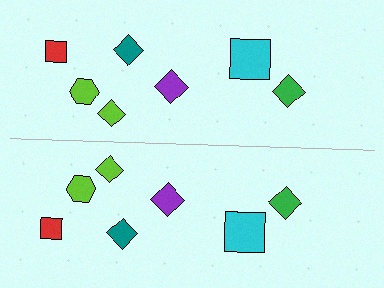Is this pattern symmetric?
Yes, this pattern has bilateral (reflection) symmetry.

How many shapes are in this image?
There are 14 shapes in this image.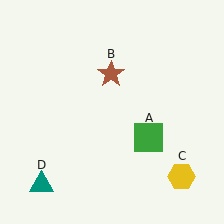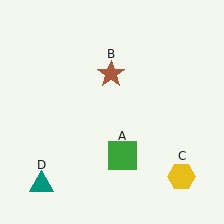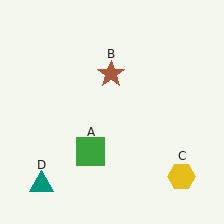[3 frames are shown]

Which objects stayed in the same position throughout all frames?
Brown star (object B) and yellow hexagon (object C) and teal triangle (object D) remained stationary.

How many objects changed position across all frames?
1 object changed position: green square (object A).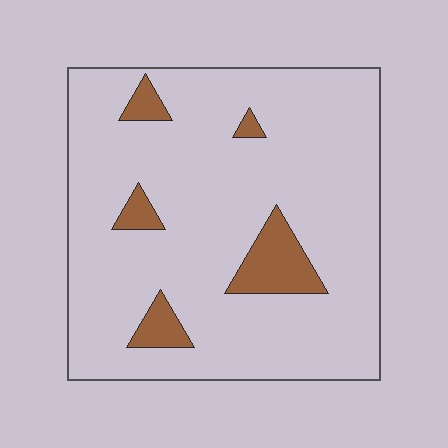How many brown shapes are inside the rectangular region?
5.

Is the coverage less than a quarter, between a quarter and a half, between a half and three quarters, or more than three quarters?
Less than a quarter.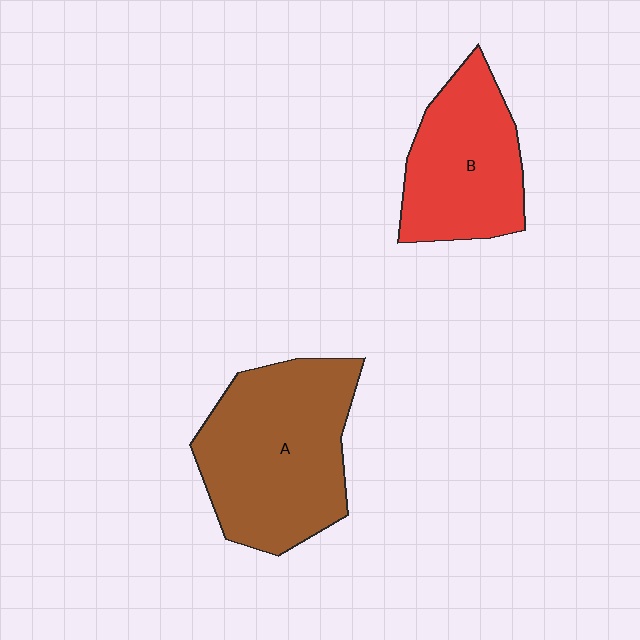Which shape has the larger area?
Shape A (brown).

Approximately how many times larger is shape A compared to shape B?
Approximately 1.4 times.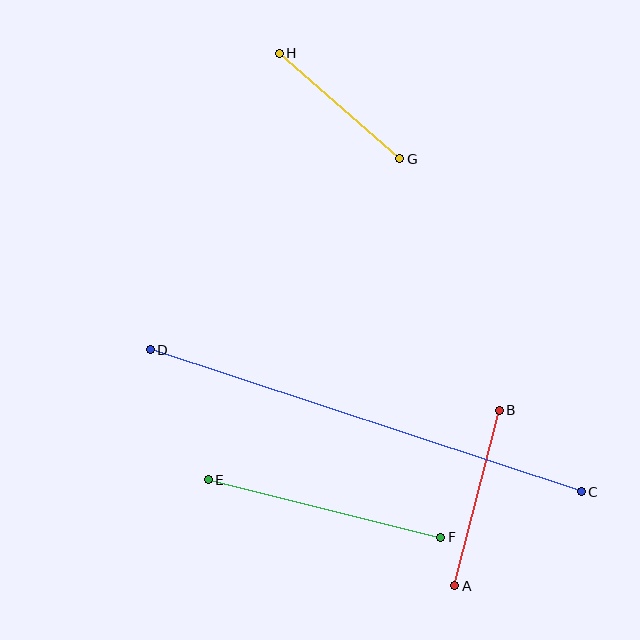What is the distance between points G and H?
The distance is approximately 160 pixels.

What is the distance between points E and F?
The distance is approximately 240 pixels.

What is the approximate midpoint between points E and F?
The midpoint is at approximately (324, 509) pixels.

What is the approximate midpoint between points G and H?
The midpoint is at approximately (339, 106) pixels.